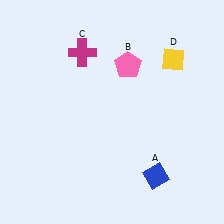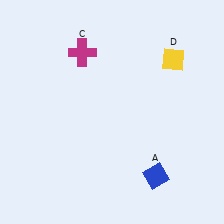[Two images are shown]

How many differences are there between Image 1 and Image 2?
There is 1 difference between the two images.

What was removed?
The pink pentagon (B) was removed in Image 2.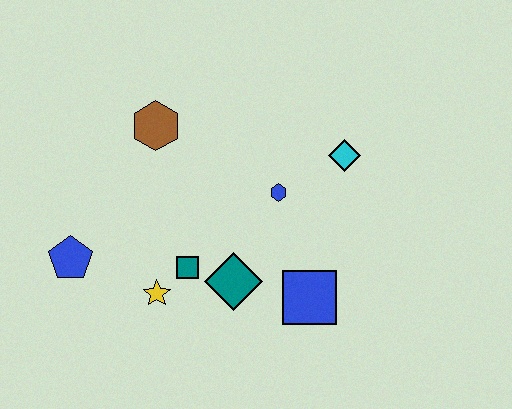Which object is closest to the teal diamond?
The teal square is closest to the teal diamond.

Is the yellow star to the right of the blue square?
No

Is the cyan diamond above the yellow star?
Yes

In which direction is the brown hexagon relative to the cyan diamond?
The brown hexagon is to the left of the cyan diamond.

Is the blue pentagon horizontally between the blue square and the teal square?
No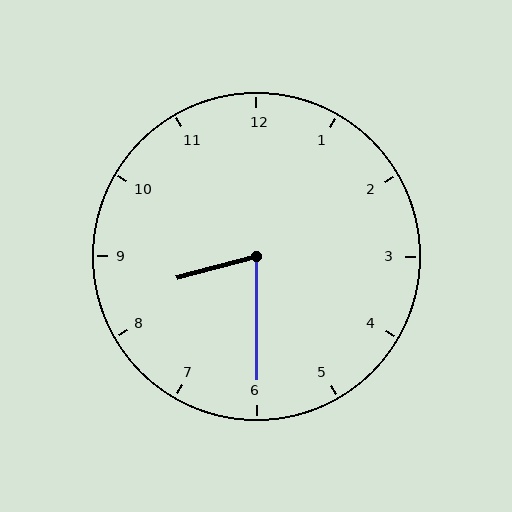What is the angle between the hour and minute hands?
Approximately 75 degrees.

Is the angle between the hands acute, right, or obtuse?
It is acute.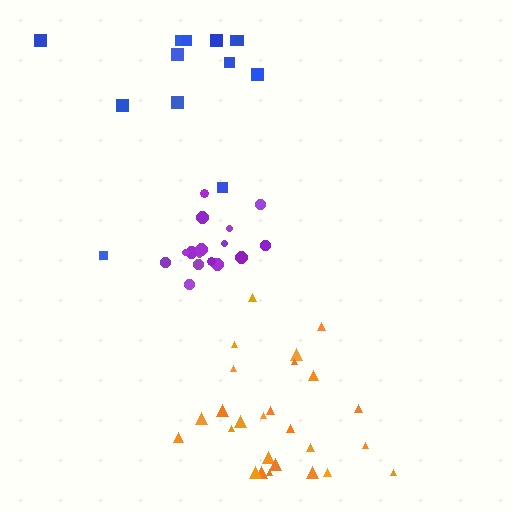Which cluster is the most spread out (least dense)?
Blue.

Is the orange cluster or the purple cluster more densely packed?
Purple.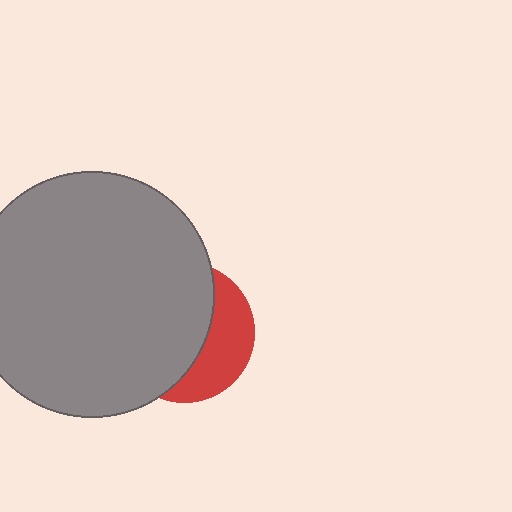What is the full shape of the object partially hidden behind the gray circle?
The partially hidden object is a red circle.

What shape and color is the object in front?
The object in front is a gray circle.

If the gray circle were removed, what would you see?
You would see the complete red circle.